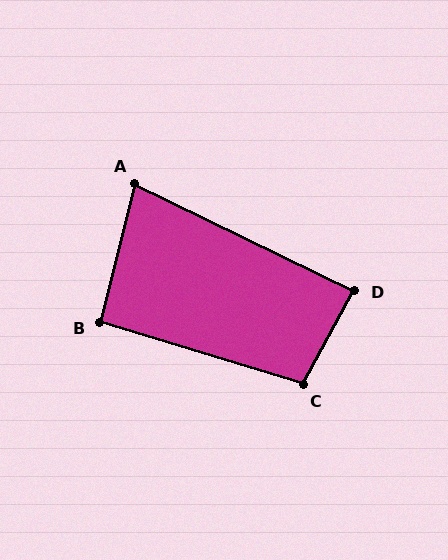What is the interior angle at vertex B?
Approximately 93 degrees (approximately right).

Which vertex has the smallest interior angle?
A, at approximately 78 degrees.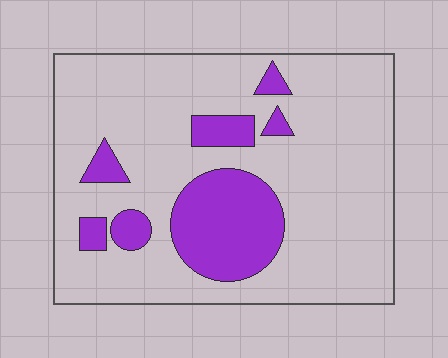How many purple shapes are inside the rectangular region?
7.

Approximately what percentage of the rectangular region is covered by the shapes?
Approximately 20%.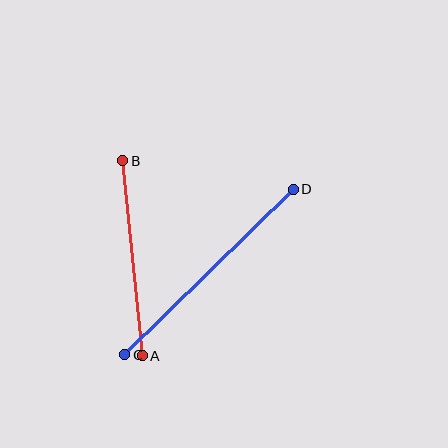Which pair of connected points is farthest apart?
Points C and D are farthest apart.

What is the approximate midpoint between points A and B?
The midpoint is at approximately (133, 258) pixels.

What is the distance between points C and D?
The distance is approximately 236 pixels.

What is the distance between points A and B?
The distance is approximately 196 pixels.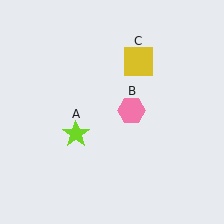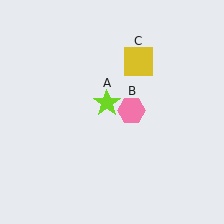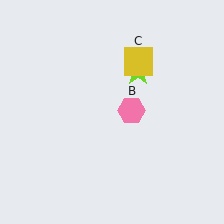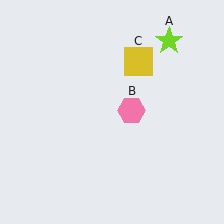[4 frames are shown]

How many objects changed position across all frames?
1 object changed position: lime star (object A).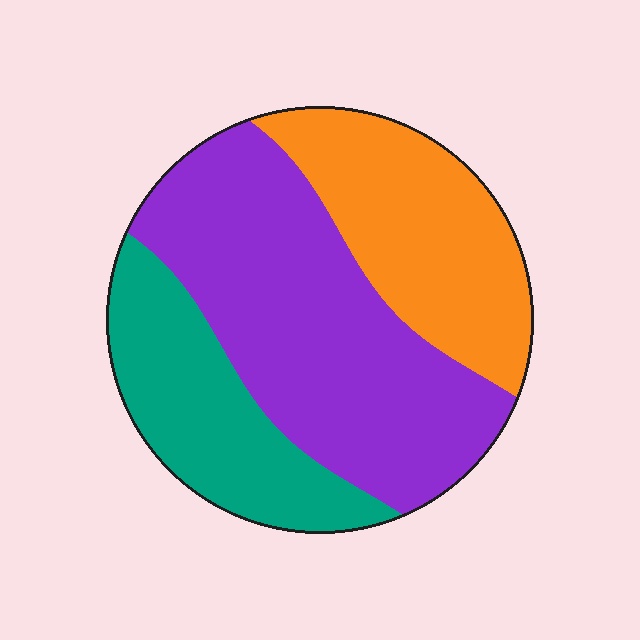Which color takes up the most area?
Purple, at roughly 50%.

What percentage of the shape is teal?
Teal covers about 25% of the shape.